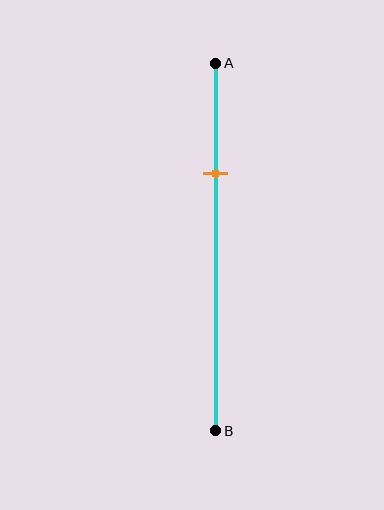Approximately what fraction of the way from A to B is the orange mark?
The orange mark is approximately 30% of the way from A to B.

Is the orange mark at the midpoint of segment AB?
No, the mark is at about 30% from A, not at the 50% midpoint.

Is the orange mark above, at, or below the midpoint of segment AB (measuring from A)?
The orange mark is above the midpoint of segment AB.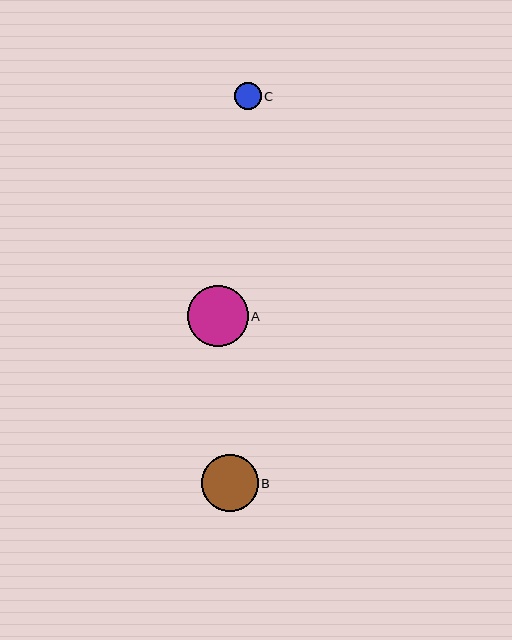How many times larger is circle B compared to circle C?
Circle B is approximately 2.1 times the size of circle C.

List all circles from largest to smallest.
From largest to smallest: A, B, C.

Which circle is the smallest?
Circle C is the smallest with a size of approximately 27 pixels.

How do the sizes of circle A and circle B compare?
Circle A and circle B are approximately the same size.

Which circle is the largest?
Circle A is the largest with a size of approximately 61 pixels.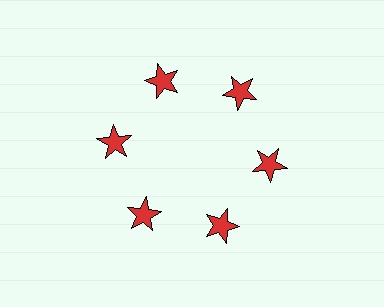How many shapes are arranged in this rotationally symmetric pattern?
There are 6 shapes, arranged in 6 groups of 1.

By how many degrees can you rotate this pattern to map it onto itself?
The pattern maps onto itself every 60 degrees of rotation.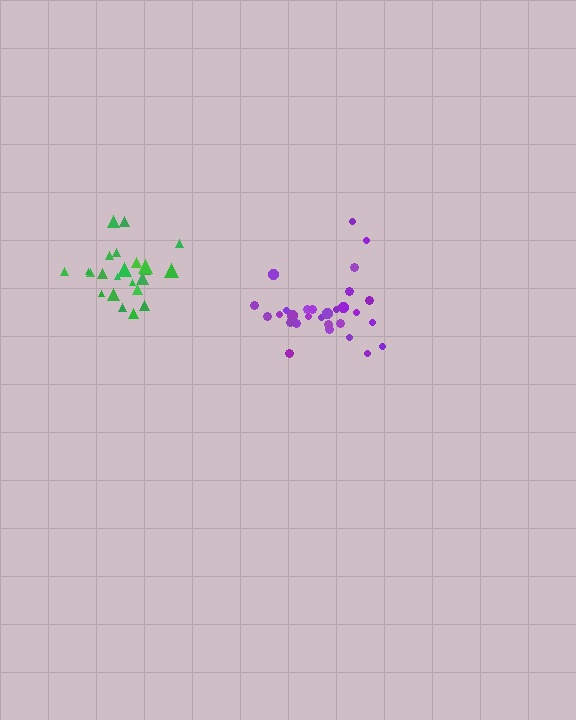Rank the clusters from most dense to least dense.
purple, green.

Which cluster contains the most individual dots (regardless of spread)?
Purple (29).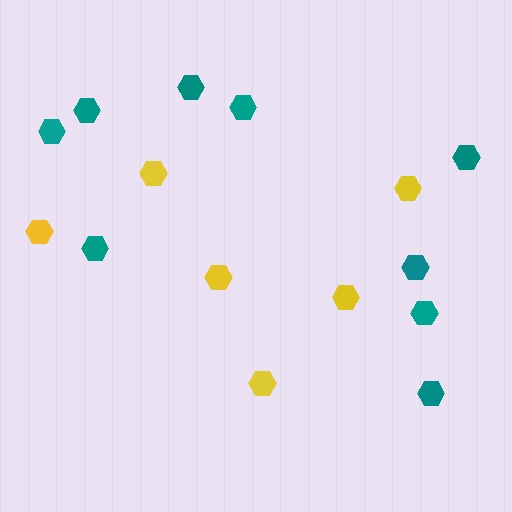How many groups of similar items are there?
There are 2 groups: one group of teal hexagons (9) and one group of yellow hexagons (6).